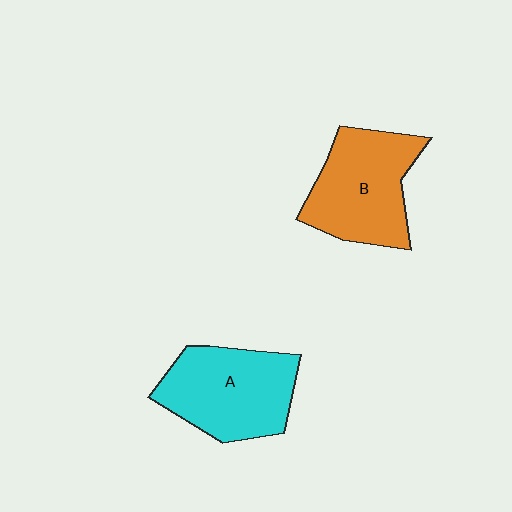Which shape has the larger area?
Shape A (cyan).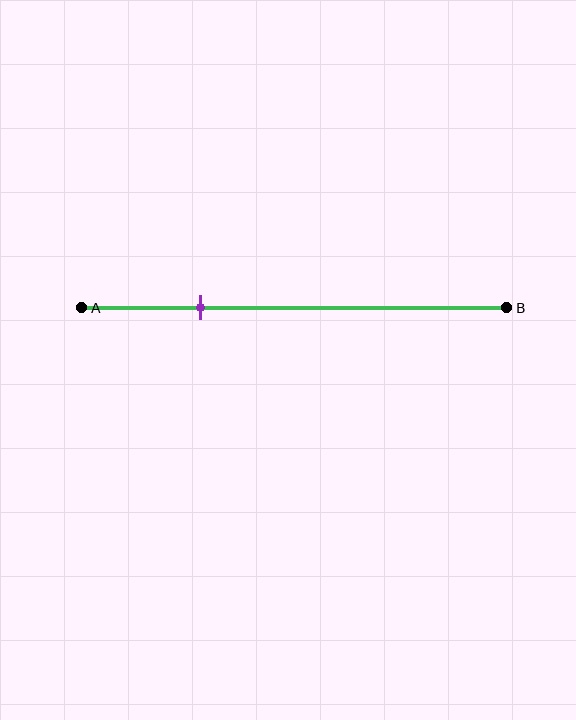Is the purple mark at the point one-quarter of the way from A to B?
Yes, the mark is approximately at the one-quarter point.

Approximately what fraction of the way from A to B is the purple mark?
The purple mark is approximately 30% of the way from A to B.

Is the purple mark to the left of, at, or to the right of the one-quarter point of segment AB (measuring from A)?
The purple mark is approximately at the one-quarter point of segment AB.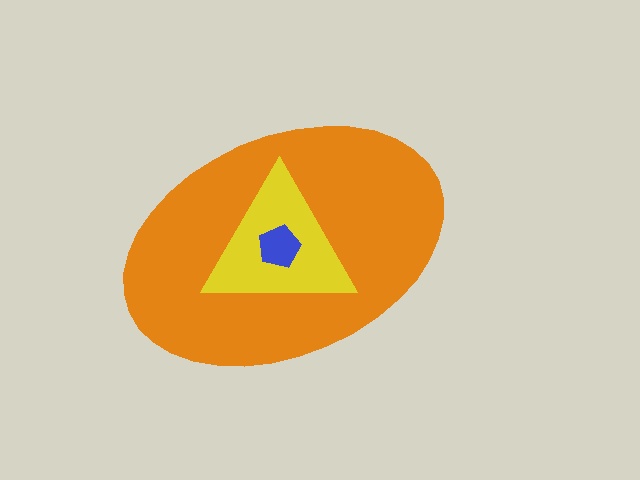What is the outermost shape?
The orange ellipse.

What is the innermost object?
The blue pentagon.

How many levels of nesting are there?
3.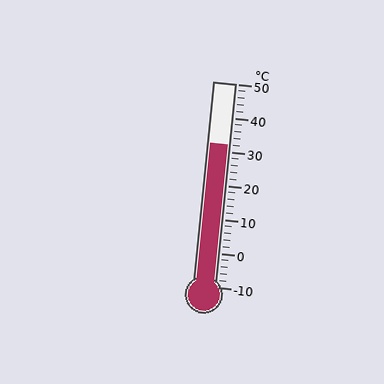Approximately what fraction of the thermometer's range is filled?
The thermometer is filled to approximately 70% of its range.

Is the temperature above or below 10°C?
The temperature is above 10°C.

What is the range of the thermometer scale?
The thermometer scale ranges from -10°C to 50°C.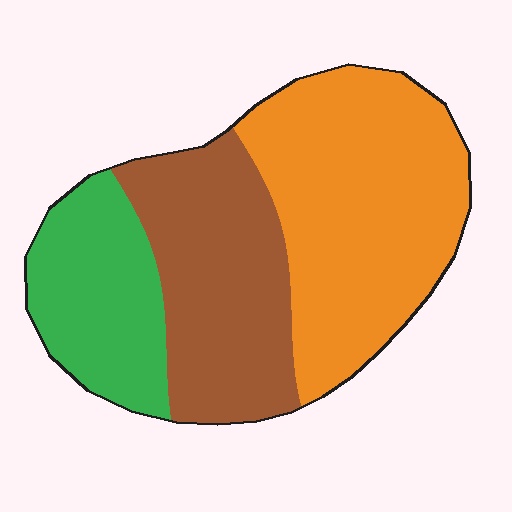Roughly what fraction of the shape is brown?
Brown takes up about one third (1/3) of the shape.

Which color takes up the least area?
Green, at roughly 20%.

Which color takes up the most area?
Orange, at roughly 45%.